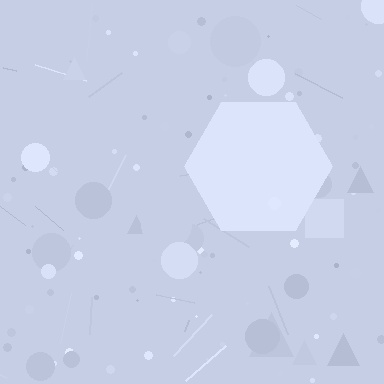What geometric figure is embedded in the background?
A hexagon is embedded in the background.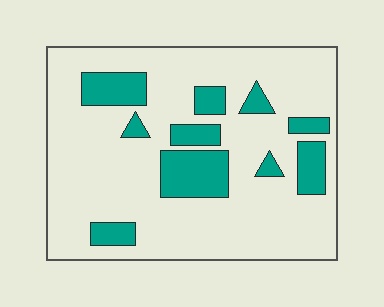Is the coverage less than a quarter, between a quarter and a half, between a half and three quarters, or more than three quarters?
Less than a quarter.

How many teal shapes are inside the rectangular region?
10.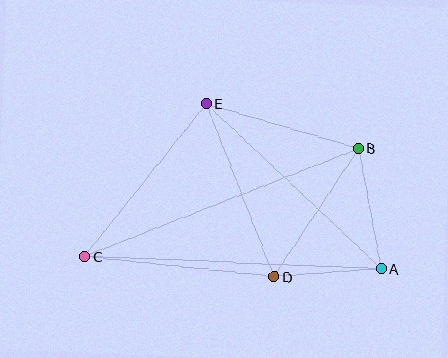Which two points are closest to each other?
Points A and D are closest to each other.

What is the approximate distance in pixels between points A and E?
The distance between A and E is approximately 241 pixels.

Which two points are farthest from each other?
Points A and C are farthest from each other.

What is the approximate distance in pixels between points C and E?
The distance between C and E is approximately 195 pixels.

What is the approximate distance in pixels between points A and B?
The distance between A and B is approximately 123 pixels.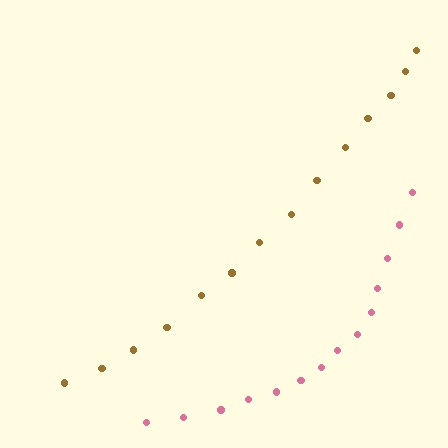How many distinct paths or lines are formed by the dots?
There are 2 distinct paths.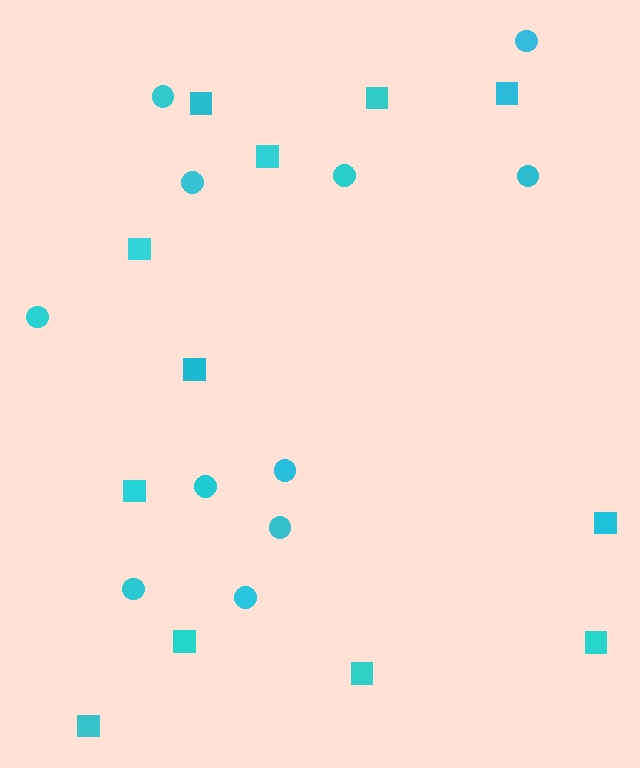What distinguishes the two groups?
There are 2 groups: one group of squares (12) and one group of circles (11).